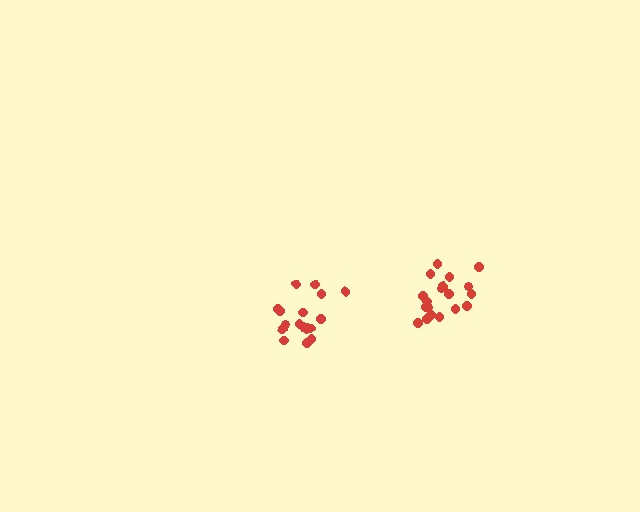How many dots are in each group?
Group 1: 20 dots, Group 2: 18 dots (38 total).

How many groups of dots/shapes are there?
There are 2 groups.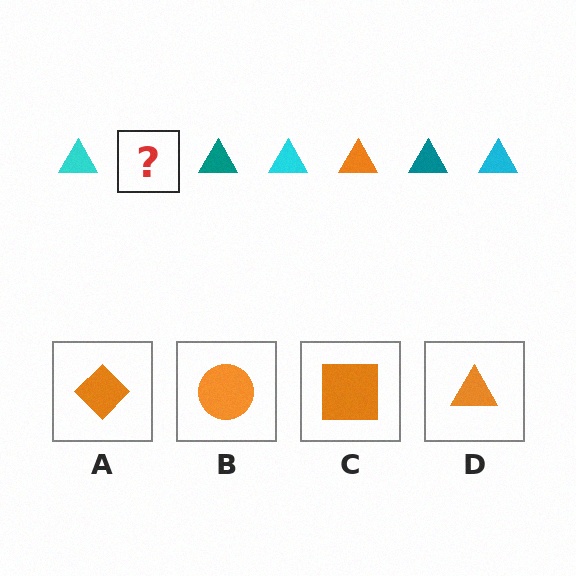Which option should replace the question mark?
Option D.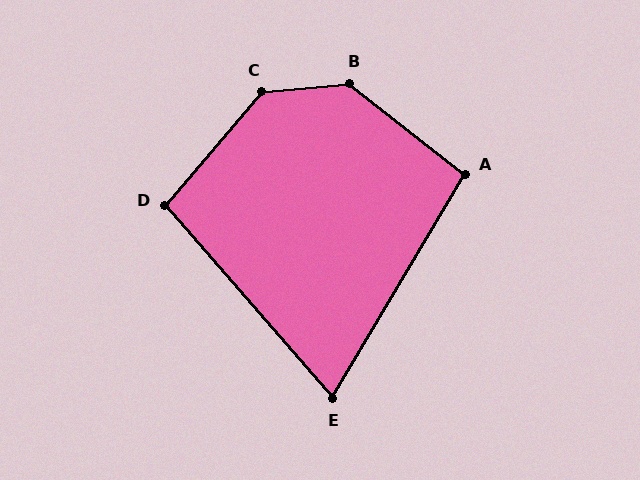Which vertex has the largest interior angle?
B, at approximately 136 degrees.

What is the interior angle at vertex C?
Approximately 136 degrees (obtuse).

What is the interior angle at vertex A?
Approximately 98 degrees (obtuse).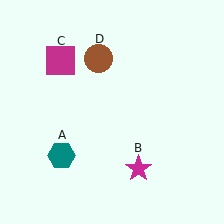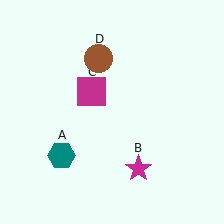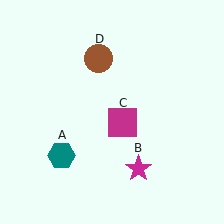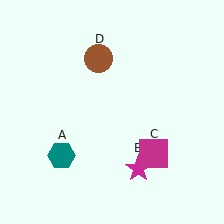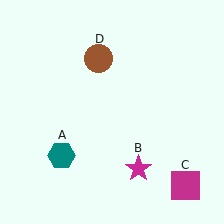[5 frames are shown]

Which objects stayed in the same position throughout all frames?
Teal hexagon (object A) and magenta star (object B) and brown circle (object D) remained stationary.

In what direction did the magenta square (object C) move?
The magenta square (object C) moved down and to the right.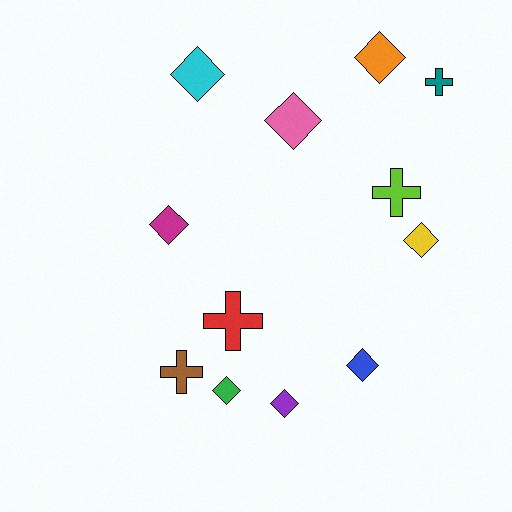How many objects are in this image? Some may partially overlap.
There are 12 objects.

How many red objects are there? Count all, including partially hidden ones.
There is 1 red object.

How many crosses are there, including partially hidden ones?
There are 4 crosses.